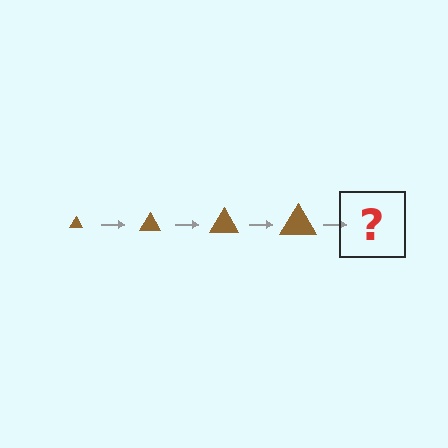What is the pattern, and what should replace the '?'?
The pattern is that the triangle gets progressively larger each step. The '?' should be a brown triangle, larger than the previous one.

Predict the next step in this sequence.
The next step is a brown triangle, larger than the previous one.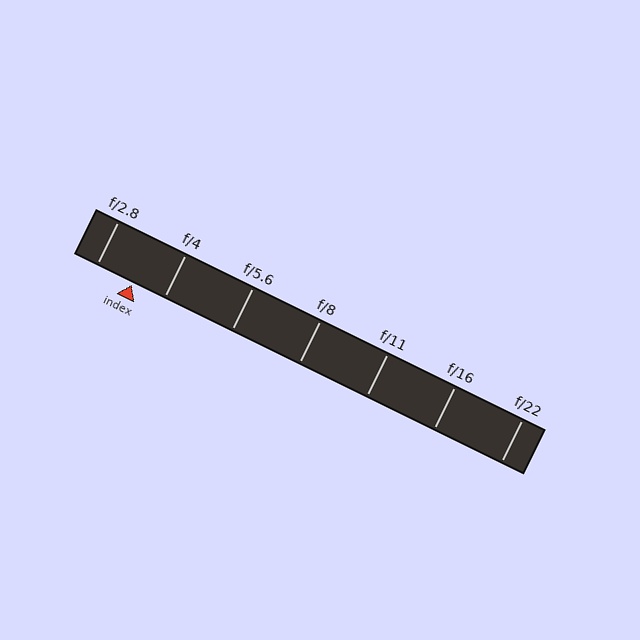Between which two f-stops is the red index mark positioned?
The index mark is between f/2.8 and f/4.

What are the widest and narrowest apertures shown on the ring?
The widest aperture shown is f/2.8 and the narrowest is f/22.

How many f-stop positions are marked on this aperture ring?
There are 7 f-stop positions marked.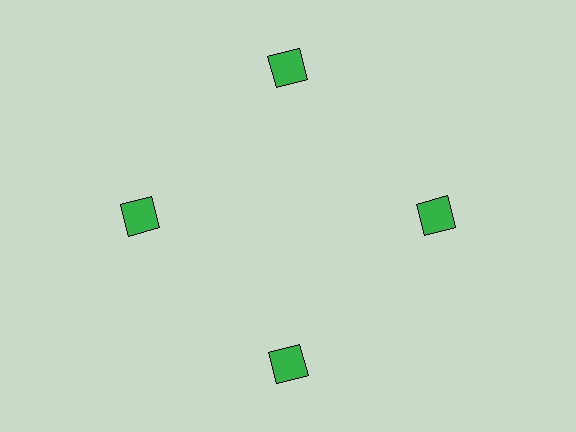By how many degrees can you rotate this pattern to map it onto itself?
The pattern maps onto itself every 90 degrees of rotation.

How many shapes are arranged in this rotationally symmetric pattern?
There are 4 shapes, arranged in 4 groups of 1.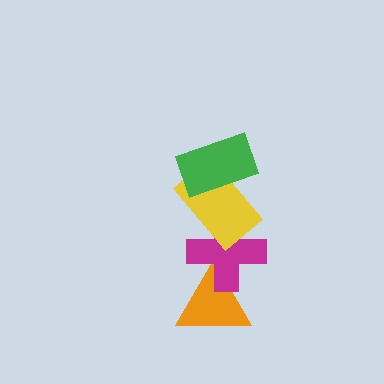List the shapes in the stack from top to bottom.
From top to bottom: the green rectangle, the yellow rectangle, the magenta cross, the orange triangle.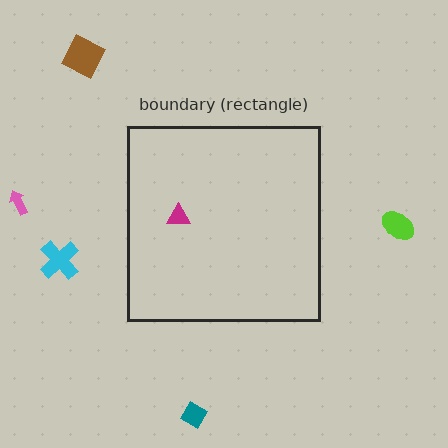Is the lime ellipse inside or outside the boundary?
Outside.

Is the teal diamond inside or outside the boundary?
Outside.